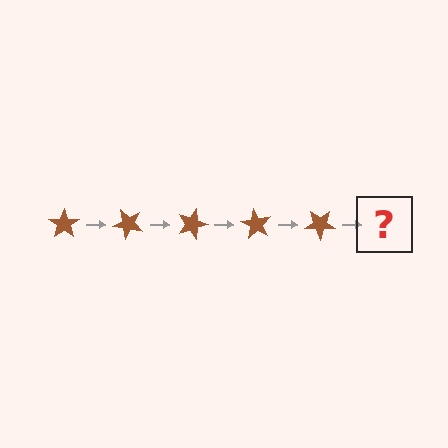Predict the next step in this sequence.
The next step is a brown star rotated 225 degrees.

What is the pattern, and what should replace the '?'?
The pattern is that the star rotates 45 degrees each step. The '?' should be a brown star rotated 225 degrees.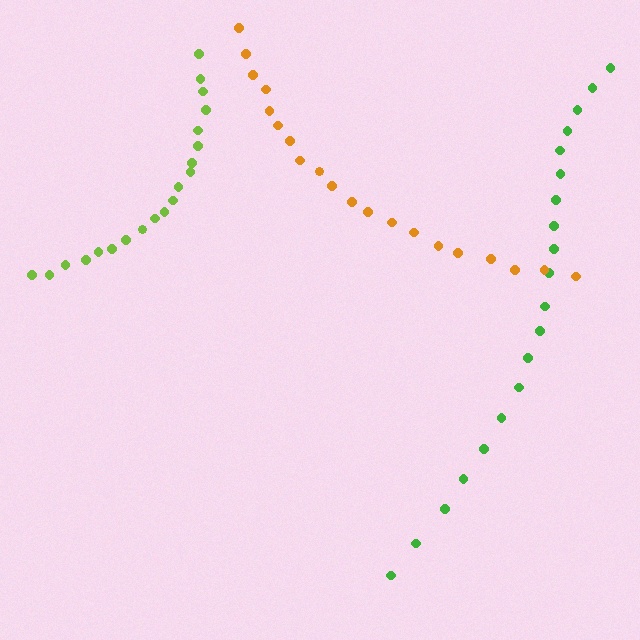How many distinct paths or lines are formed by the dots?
There are 3 distinct paths.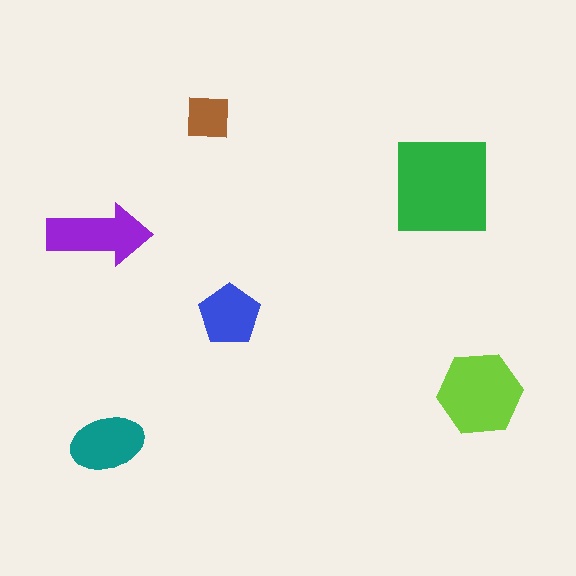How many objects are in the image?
There are 6 objects in the image.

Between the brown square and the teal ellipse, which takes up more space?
The teal ellipse.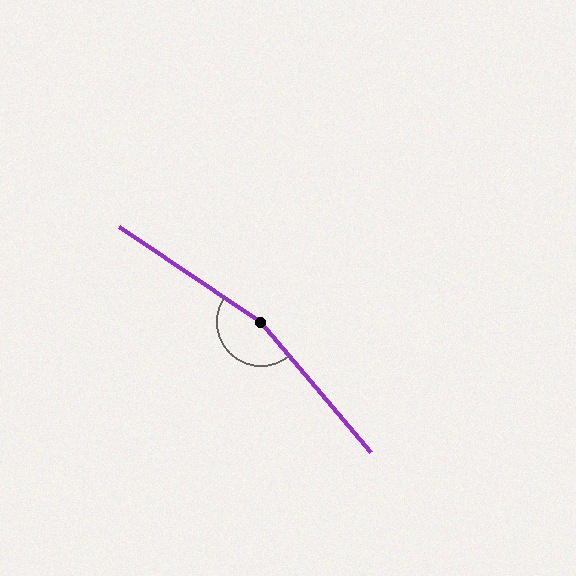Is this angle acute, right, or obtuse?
It is obtuse.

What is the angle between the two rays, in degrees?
Approximately 164 degrees.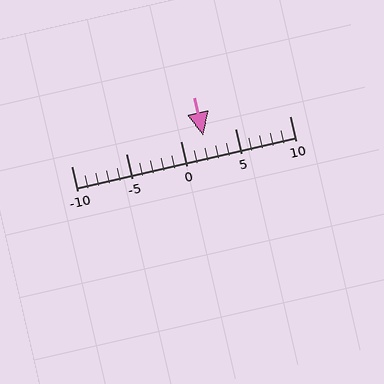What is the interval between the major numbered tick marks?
The major tick marks are spaced 5 units apart.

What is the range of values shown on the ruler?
The ruler shows values from -10 to 10.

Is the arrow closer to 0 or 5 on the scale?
The arrow is closer to 0.